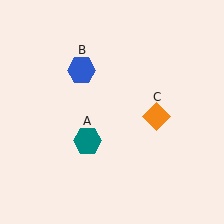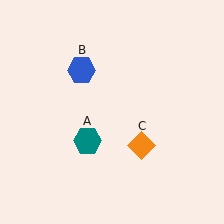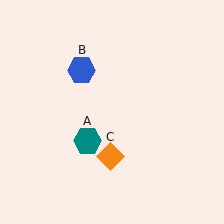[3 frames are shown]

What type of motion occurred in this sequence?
The orange diamond (object C) rotated clockwise around the center of the scene.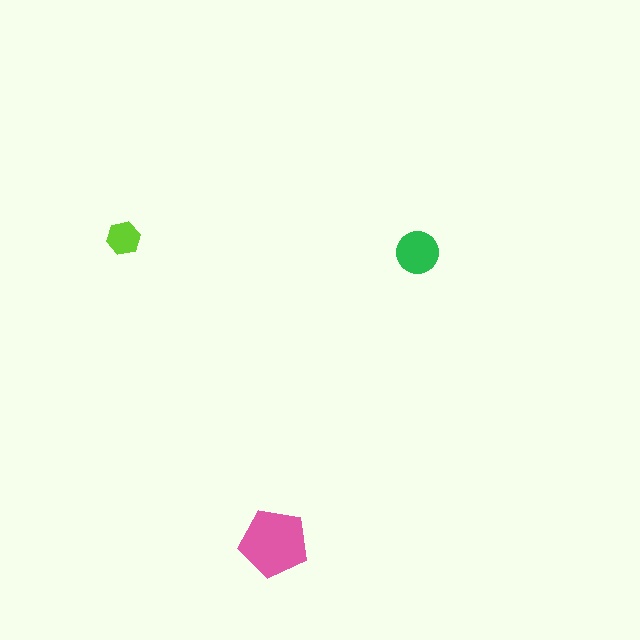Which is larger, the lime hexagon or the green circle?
The green circle.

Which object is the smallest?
The lime hexagon.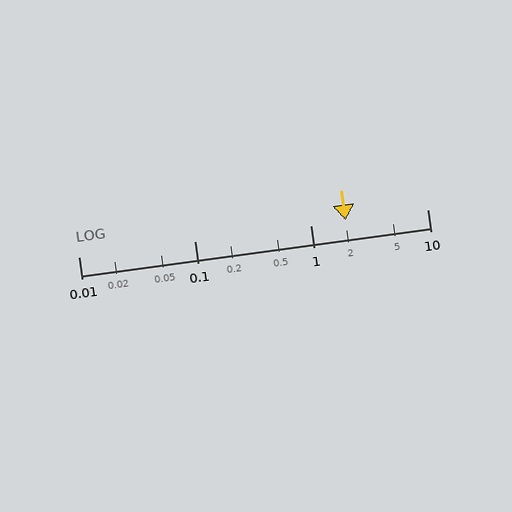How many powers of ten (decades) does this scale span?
The scale spans 3 decades, from 0.01 to 10.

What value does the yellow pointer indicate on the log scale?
The pointer indicates approximately 2.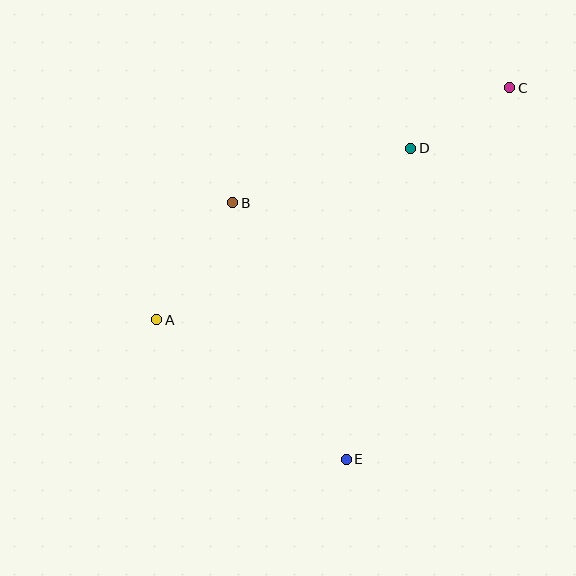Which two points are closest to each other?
Points C and D are closest to each other.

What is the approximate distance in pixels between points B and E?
The distance between B and E is approximately 281 pixels.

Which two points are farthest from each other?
Points A and C are farthest from each other.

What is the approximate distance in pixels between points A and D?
The distance between A and D is approximately 307 pixels.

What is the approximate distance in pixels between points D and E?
The distance between D and E is approximately 318 pixels.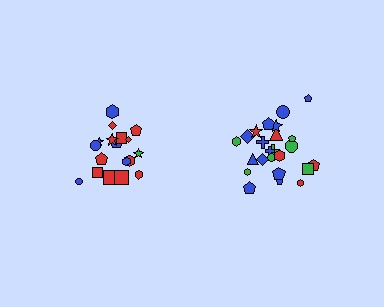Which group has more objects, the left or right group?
The right group.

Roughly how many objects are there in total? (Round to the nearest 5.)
Roughly 45 objects in total.